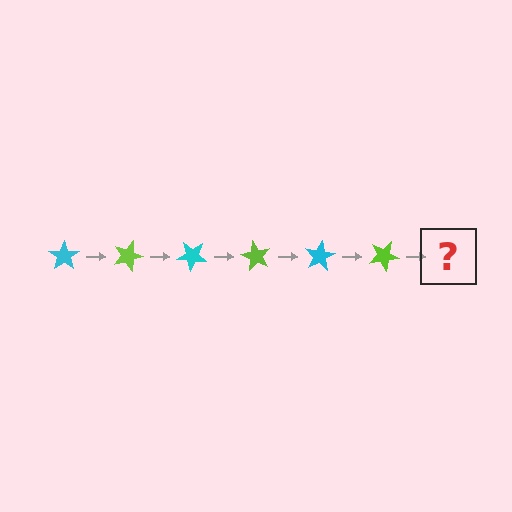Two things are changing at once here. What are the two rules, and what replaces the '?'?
The two rules are that it rotates 20 degrees each step and the color cycles through cyan and lime. The '?' should be a cyan star, rotated 120 degrees from the start.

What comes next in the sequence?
The next element should be a cyan star, rotated 120 degrees from the start.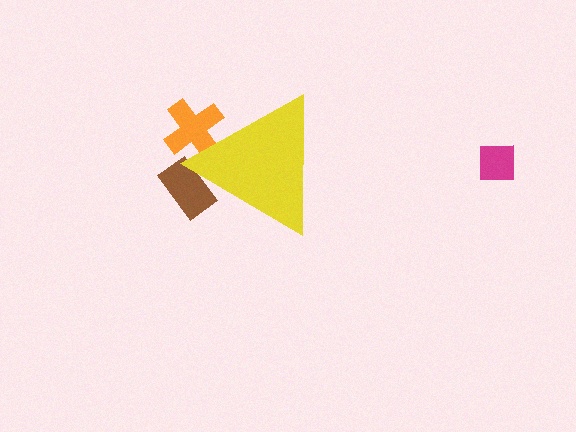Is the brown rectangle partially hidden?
Yes, the brown rectangle is partially hidden behind the yellow triangle.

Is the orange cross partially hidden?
Yes, the orange cross is partially hidden behind the yellow triangle.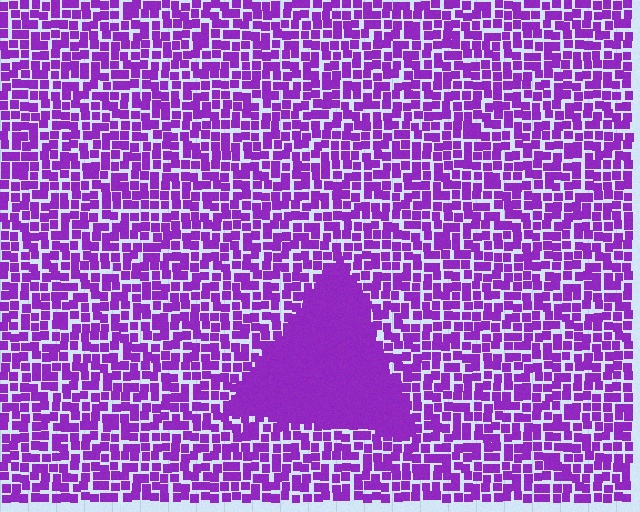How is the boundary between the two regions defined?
The boundary is defined by a change in element density (approximately 2.3x ratio). All elements are the same color, size, and shape.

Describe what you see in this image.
The image contains small purple elements arranged at two different densities. A triangle-shaped region is visible where the elements are more densely packed than the surrounding area.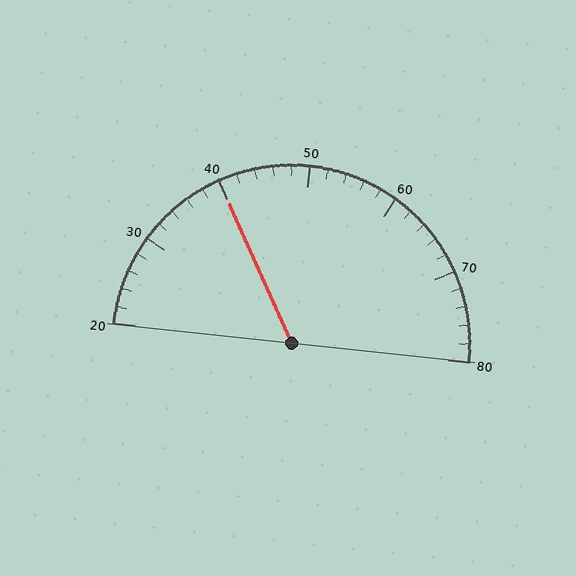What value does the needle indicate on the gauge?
The needle indicates approximately 40.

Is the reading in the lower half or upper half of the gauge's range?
The reading is in the lower half of the range (20 to 80).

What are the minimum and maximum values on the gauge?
The gauge ranges from 20 to 80.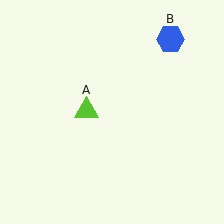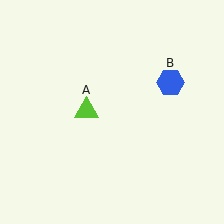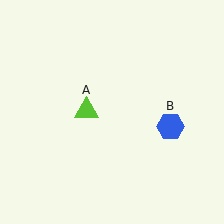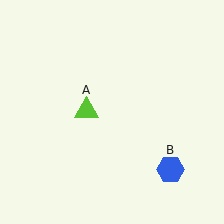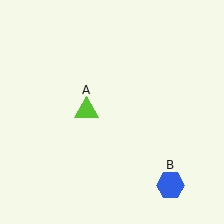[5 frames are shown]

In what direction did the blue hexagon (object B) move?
The blue hexagon (object B) moved down.